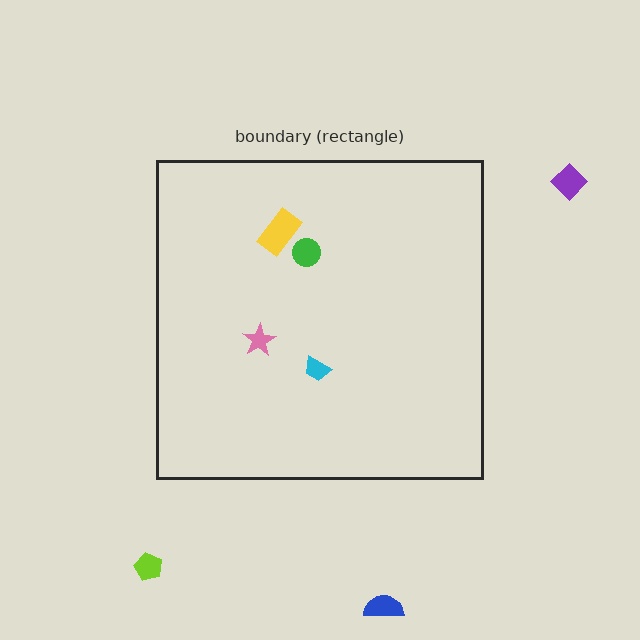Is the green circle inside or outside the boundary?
Inside.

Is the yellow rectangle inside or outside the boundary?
Inside.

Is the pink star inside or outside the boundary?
Inside.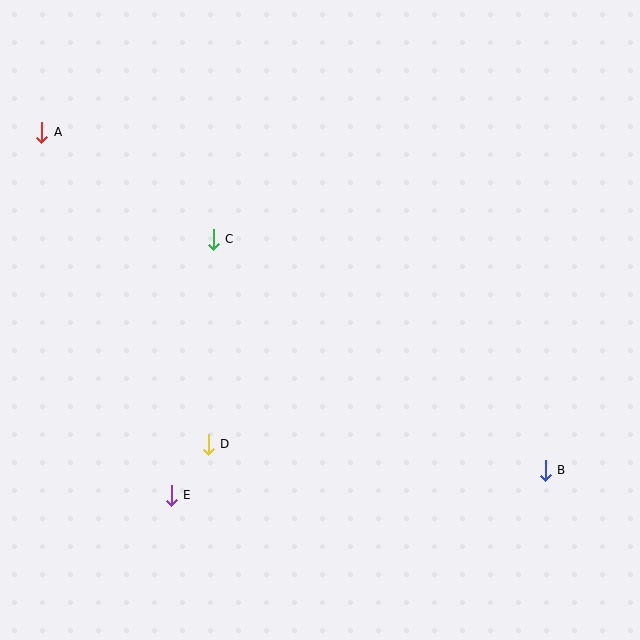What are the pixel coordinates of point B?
Point B is at (545, 470).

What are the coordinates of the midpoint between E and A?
The midpoint between E and A is at (107, 314).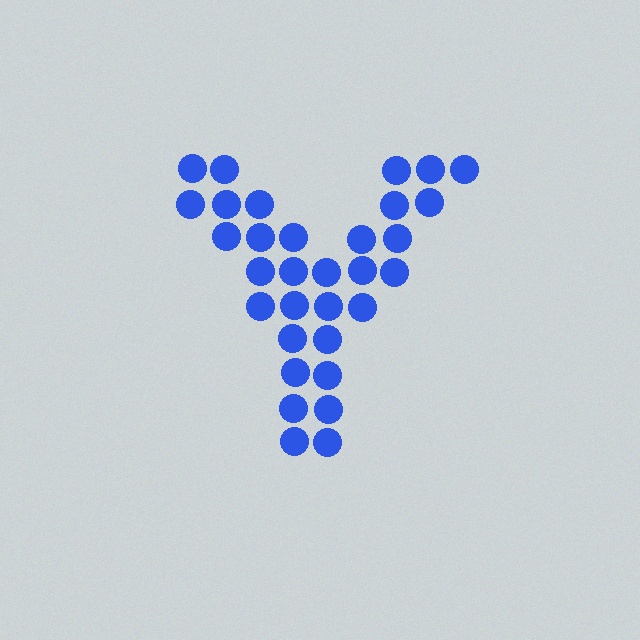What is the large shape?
The large shape is the letter Y.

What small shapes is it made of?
It is made of small circles.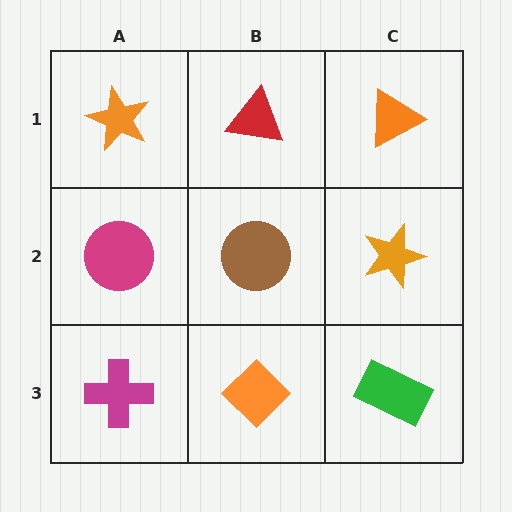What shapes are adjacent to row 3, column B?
A brown circle (row 2, column B), a magenta cross (row 3, column A), a green rectangle (row 3, column C).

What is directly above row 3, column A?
A magenta circle.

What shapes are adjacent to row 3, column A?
A magenta circle (row 2, column A), an orange diamond (row 3, column B).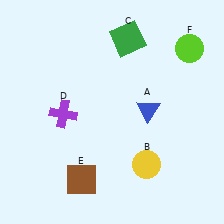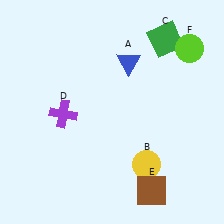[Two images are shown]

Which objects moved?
The objects that moved are: the blue triangle (A), the green square (C), the brown square (E).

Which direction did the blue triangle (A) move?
The blue triangle (A) moved up.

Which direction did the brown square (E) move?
The brown square (E) moved right.